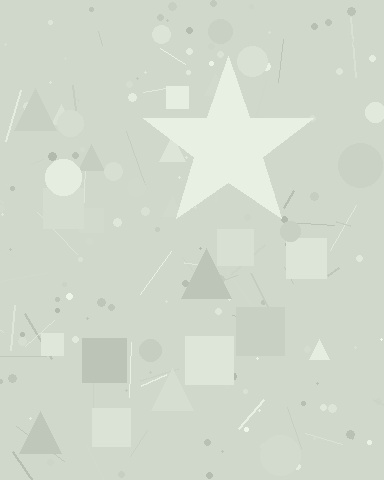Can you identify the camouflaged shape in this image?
The camouflaged shape is a star.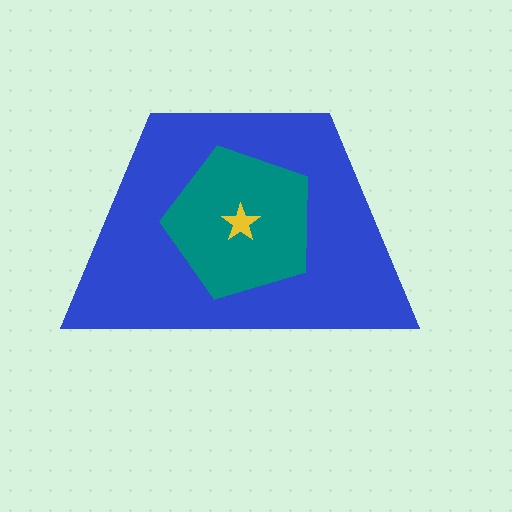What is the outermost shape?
The blue trapezoid.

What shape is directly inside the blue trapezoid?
The teal pentagon.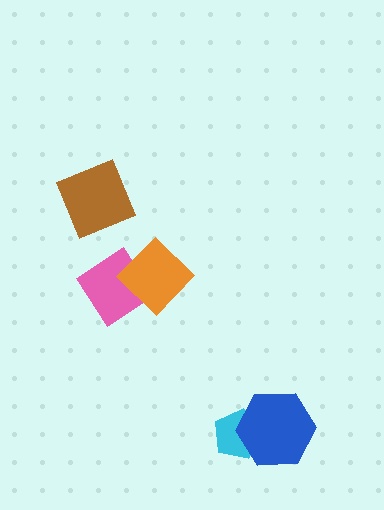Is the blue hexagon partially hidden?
No, no other shape covers it.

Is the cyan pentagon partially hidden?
Yes, it is partially covered by another shape.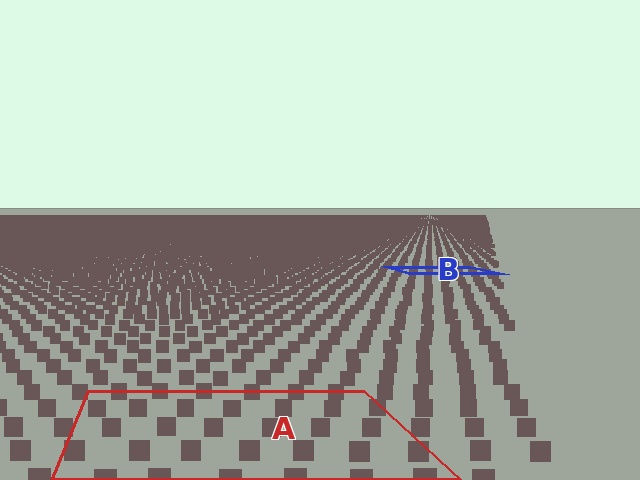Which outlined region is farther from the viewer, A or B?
Region B is farther from the viewer — the texture elements inside it appear smaller and more densely packed.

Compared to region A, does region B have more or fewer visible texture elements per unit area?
Region B has more texture elements per unit area — they are packed more densely because it is farther away.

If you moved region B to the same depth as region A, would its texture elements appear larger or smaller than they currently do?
They would appear larger. At a closer depth, the same texture elements are projected at a bigger on-screen size.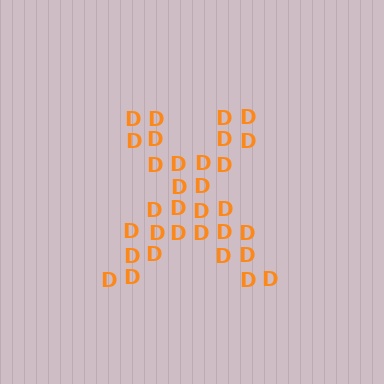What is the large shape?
The large shape is the letter X.